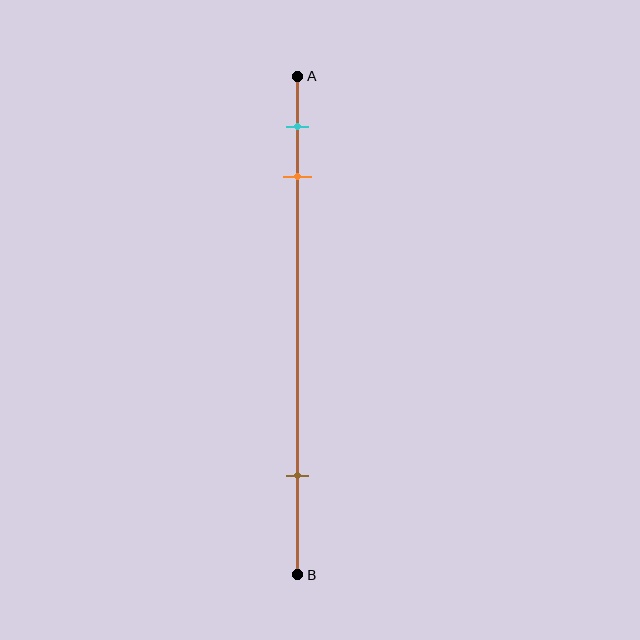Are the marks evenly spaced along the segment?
No, the marks are not evenly spaced.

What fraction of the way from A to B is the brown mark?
The brown mark is approximately 80% (0.8) of the way from A to B.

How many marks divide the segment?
There are 3 marks dividing the segment.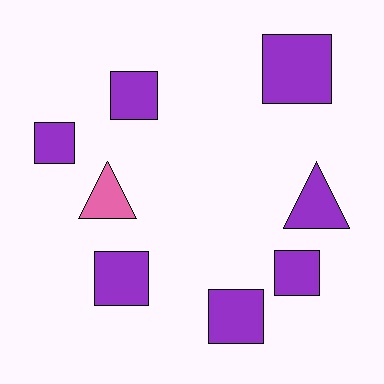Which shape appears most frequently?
Square, with 6 objects.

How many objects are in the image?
There are 8 objects.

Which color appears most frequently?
Purple, with 7 objects.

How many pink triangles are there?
There is 1 pink triangle.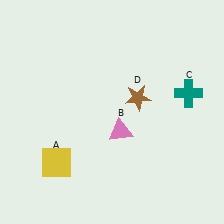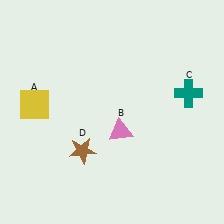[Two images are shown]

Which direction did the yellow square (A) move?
The yellow square (A) moved up.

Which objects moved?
The objects that moved are: the yellow square (A), the brown star (D).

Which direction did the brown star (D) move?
The brown star (D) moved left.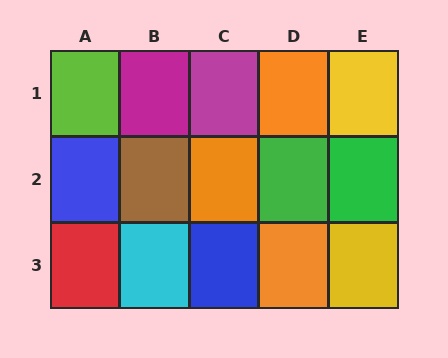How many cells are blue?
2 cells are blue.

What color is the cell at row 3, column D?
Orange.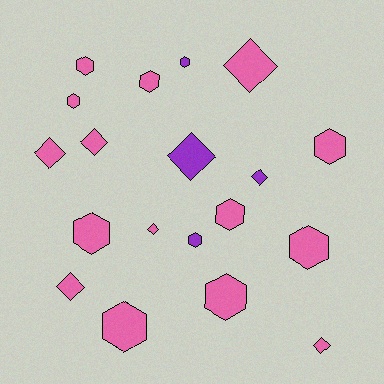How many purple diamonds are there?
There are 2 purple diamonds.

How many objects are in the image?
There are 19 objects.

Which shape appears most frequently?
Hexagon, with 11 objects.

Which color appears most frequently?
Pink, with 15 objects.